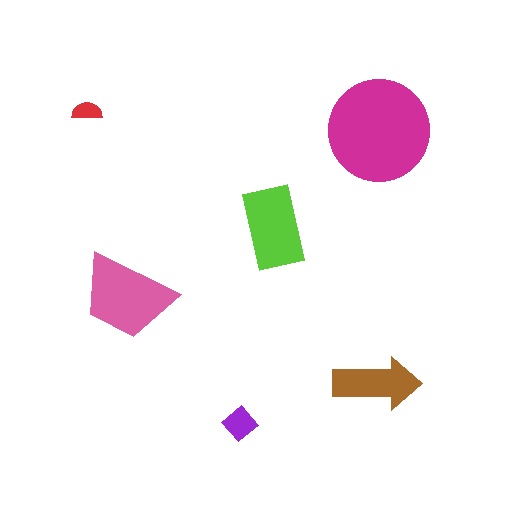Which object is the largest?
The magenta circle.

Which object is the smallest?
The red semicircle.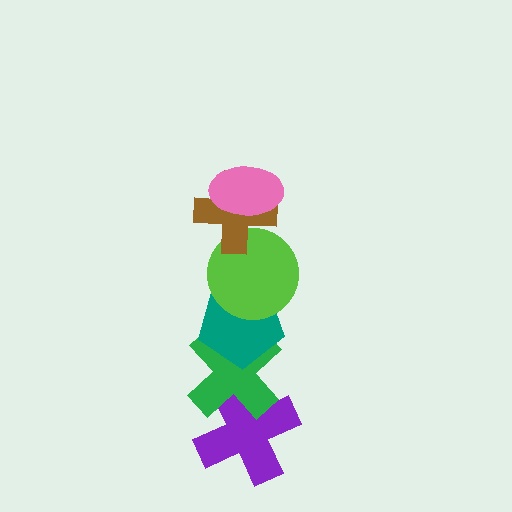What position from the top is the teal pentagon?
The teal pentagon is 4th from the top.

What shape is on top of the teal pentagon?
The lime circle is on top of the teal pentagon.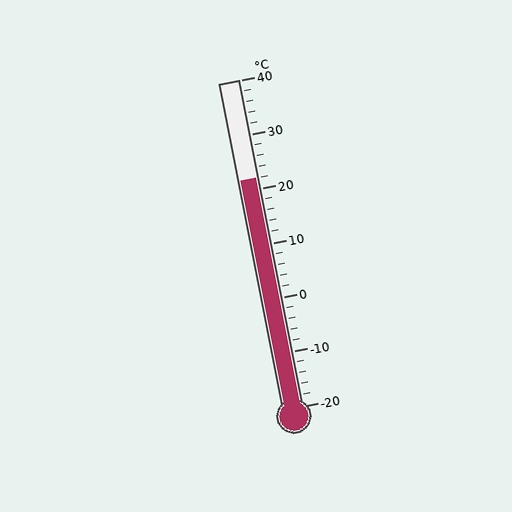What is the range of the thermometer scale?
The thermometer scale ranges from -20°C to 40°C.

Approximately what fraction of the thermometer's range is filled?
The thermometer is filled to approximately 70% of its range.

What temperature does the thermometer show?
The thermometer shows approximately 22°C.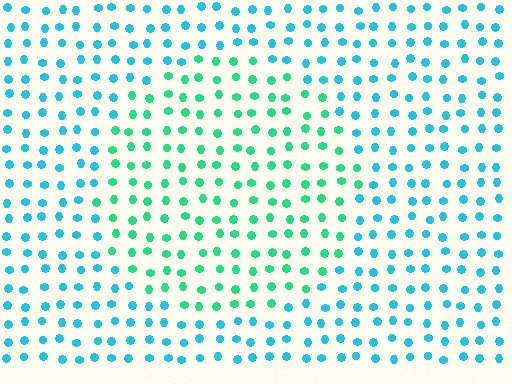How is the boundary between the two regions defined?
The boundary is defined purely by a slight shift in hue (about 38 degrees). Spacing, size, and orientation are identical on both sides.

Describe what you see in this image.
The image is filled with small cyan elements in a uniform arrangement. A circle-shaped region is visible where the elements are tinted to a slightly different hue, forming a subtle color boundary.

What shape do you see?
I see a circle.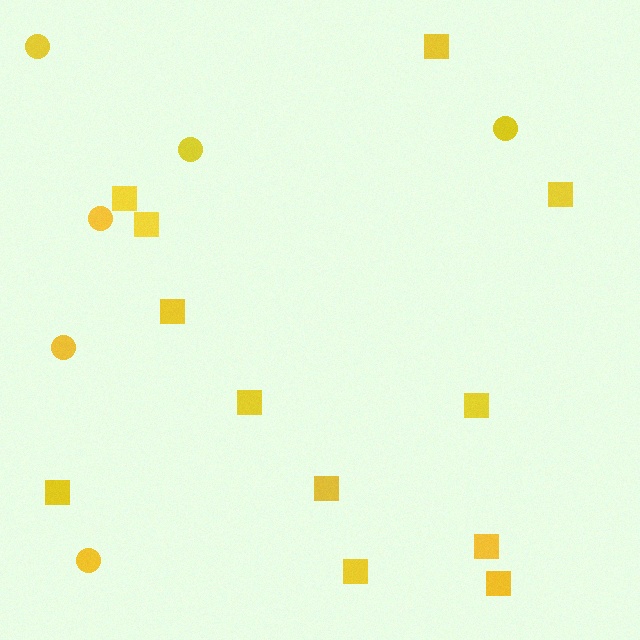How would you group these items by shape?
There are 2 groups: one group of circles (6) and one group of squares (12).